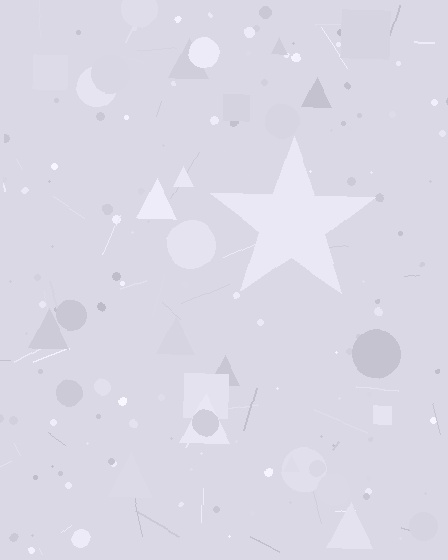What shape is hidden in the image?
A star is hidden in the image.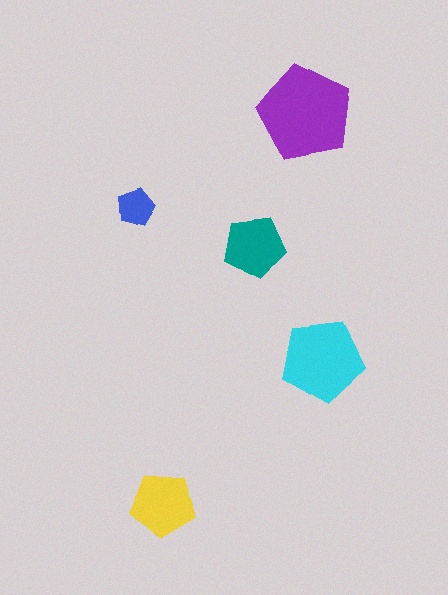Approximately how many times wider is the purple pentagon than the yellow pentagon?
About 1.5 times wider.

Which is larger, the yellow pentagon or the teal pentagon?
The yellow one.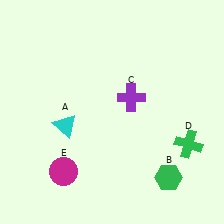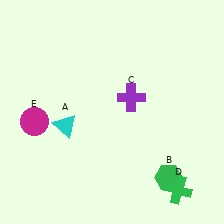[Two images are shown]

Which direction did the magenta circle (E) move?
The magenta circle (E) moved up.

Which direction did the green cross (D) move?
The green cross (D) moved down.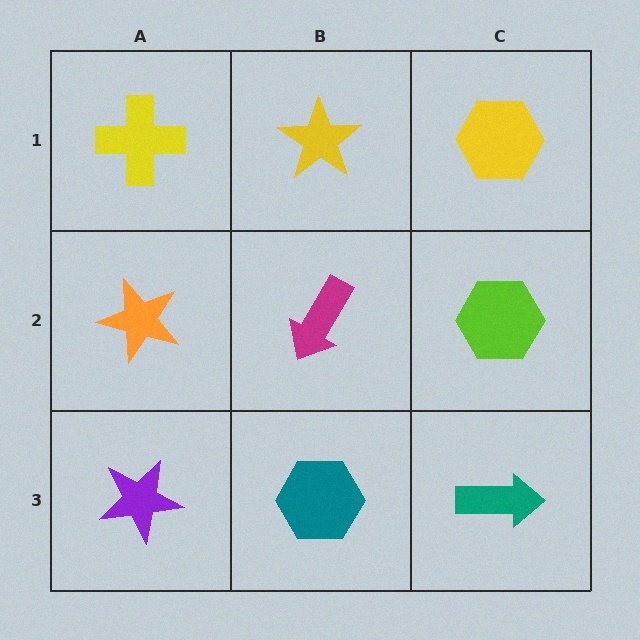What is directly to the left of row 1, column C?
A yellow star.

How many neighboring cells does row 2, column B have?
4.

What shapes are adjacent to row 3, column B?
A magenta arrow (row 2, column B), a purple star (row 3, column A), a teal arrow (row 3, column C).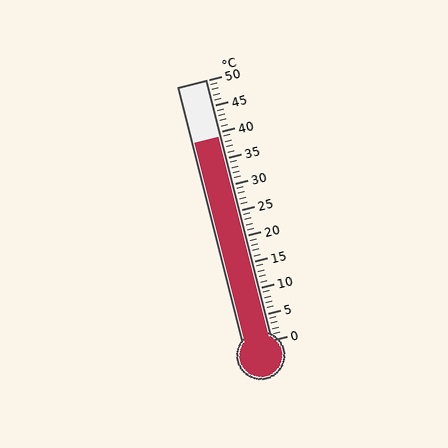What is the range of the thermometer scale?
The thermometer scale ranges from 0°C to 50°C.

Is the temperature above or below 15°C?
The temperature is above 15°C.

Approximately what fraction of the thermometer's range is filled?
The thermometer is filled to approximately 80% of its range.